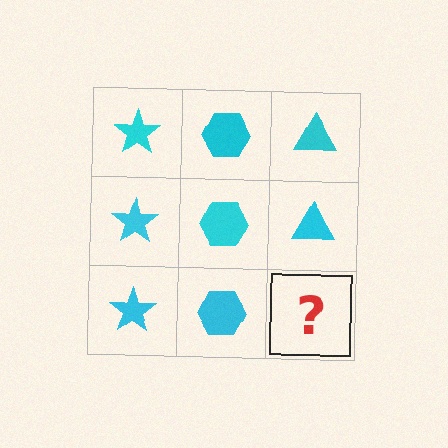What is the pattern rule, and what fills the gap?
The rule is that each column has a consistent shape. The gap should be filled with a cyan triangle.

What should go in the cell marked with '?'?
The missing cell should contain a cyan triangle.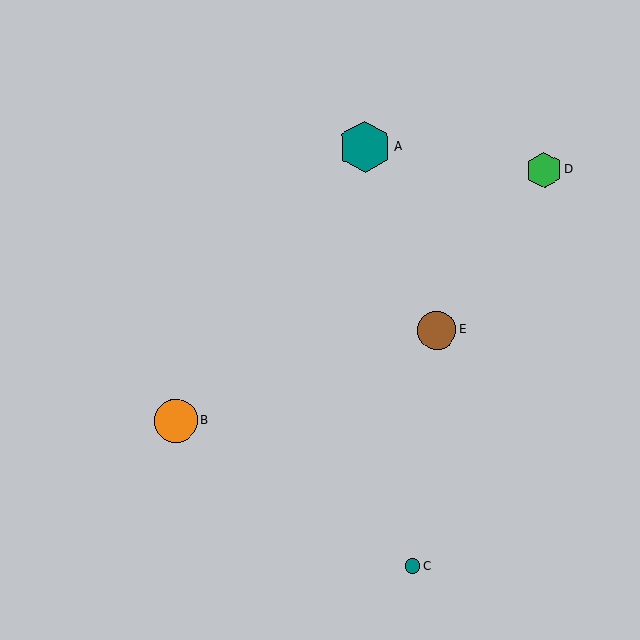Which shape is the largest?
The teal hexagon (labeled A) is the largest.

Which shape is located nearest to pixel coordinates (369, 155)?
The teal hexagon (labeled A) at (365, 147) is nearest to that location.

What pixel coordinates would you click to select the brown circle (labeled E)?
Click at (437, 330) to select the brown circle E.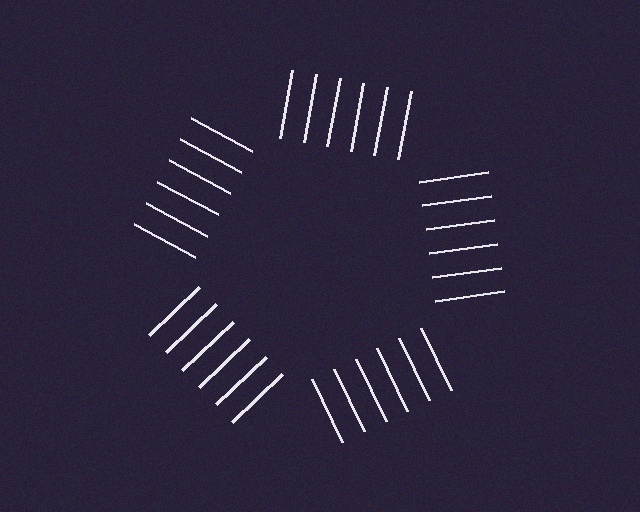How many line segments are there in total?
30 — 6 along each of the 5 edges.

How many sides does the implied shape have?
5 sides — the line-ends trace a pentagon.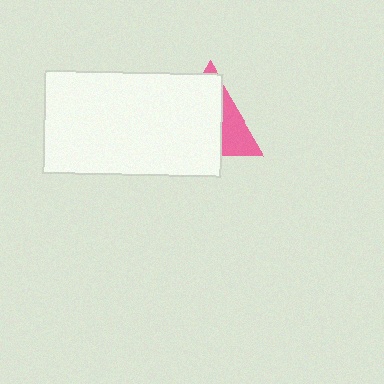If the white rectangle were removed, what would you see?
You would see the complete pink triangle.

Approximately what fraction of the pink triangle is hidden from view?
Roughly 70% of the pink triangle is hidden behind the white rectangle.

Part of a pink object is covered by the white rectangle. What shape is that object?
It is a triangle.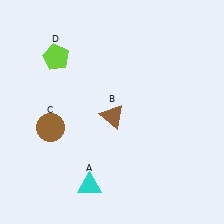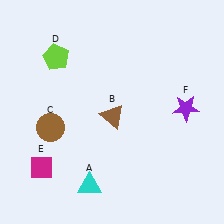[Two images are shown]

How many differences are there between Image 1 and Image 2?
There are 2 differences between the two images.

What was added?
A magenta diamond (E), a purple star (F) were added in Image 2.